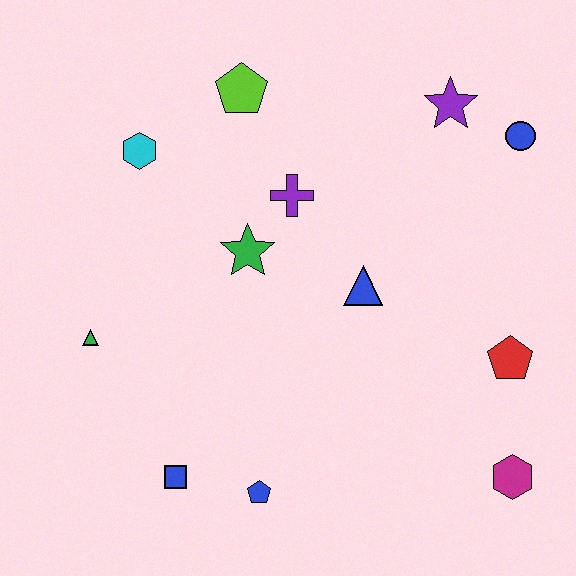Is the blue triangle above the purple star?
No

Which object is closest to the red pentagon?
The magenta hexagon is closest to the red pentagon.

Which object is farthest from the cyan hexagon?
The magenta hexagon is farthest from the cyan hexagon.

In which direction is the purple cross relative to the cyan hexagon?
The purple cross is to the right of the cyan hexagon.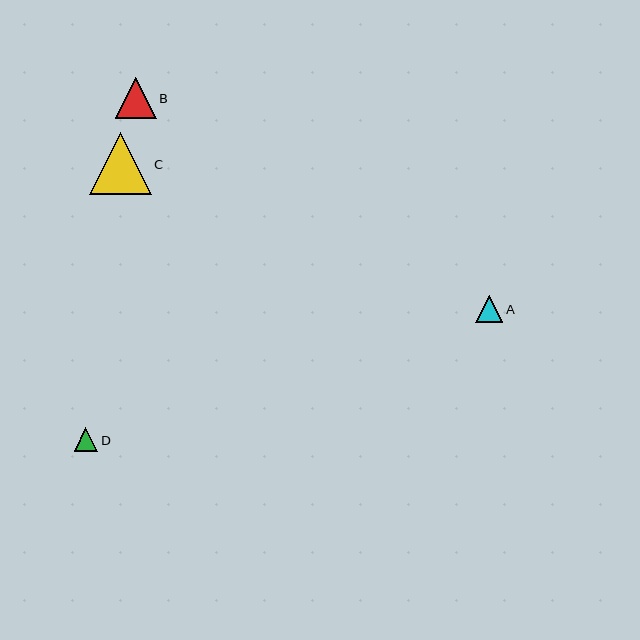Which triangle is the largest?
Triangle C is the largest with a size of approximately 62 pixels.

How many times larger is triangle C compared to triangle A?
Triangle C is approximately 2.3 times the size of triangle A.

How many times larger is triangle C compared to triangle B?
Triangle C is approximately 1.5 times the size of triangle B.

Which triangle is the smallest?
Triangle D is the smallest with a size of approximately 24 pixels.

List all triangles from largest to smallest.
From largest to smallest: C, B, A, D.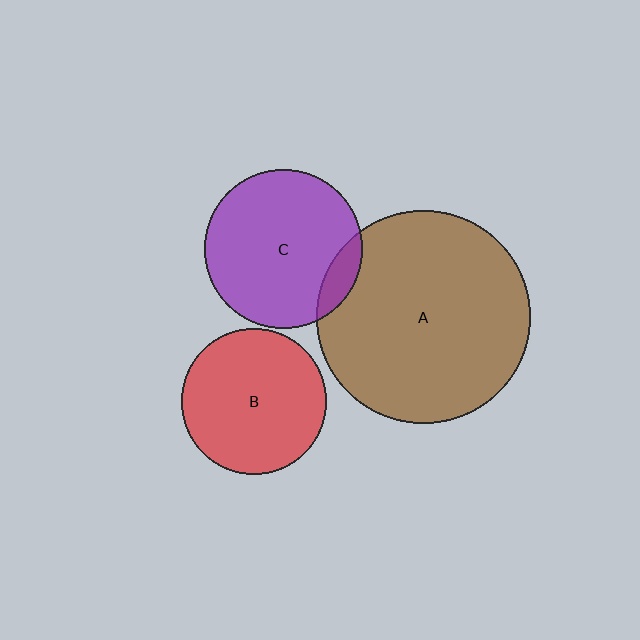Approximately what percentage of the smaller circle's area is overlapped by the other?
Approximately 10%.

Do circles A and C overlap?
Yes.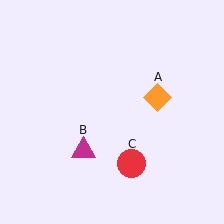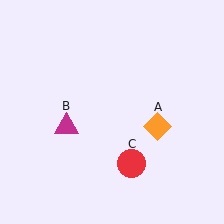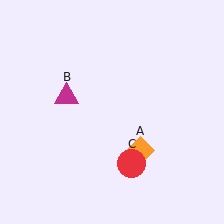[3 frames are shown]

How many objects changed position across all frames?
2 objects changed position: orange diamond (object A), magenta triangle (object B).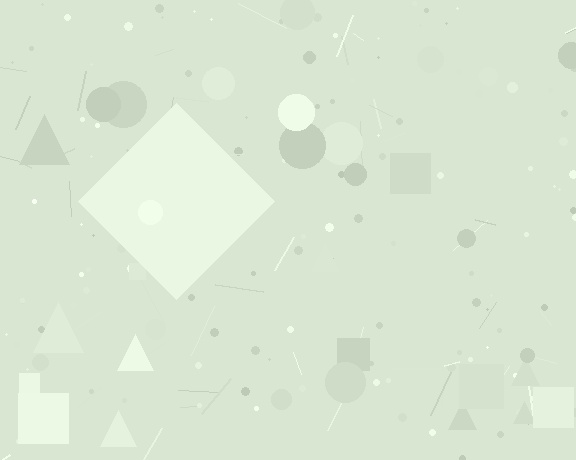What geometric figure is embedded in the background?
A diamond is embedded in the background.